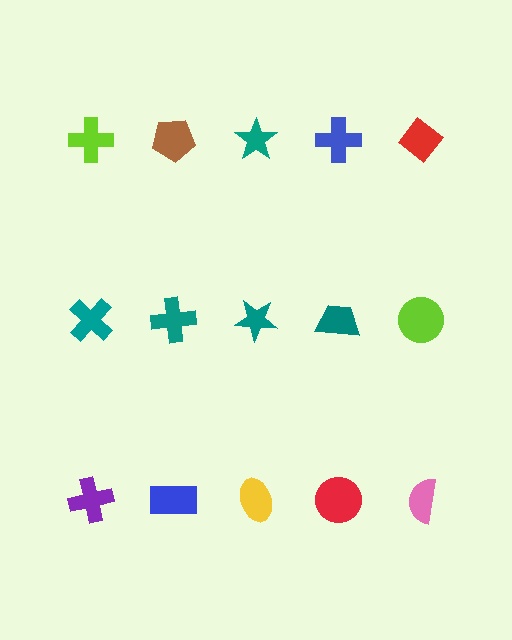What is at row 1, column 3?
A teal star.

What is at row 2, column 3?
A teal star.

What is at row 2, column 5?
A lime circle.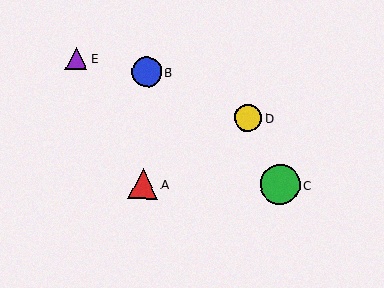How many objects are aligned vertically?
2 objects (A, B) are aligned vertically.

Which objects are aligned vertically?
Objects A, B are aligned vertically.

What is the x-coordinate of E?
Object E is at x≈76.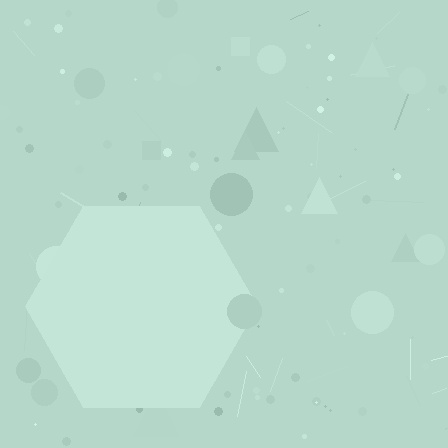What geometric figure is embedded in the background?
A hexagon is embedded in the background.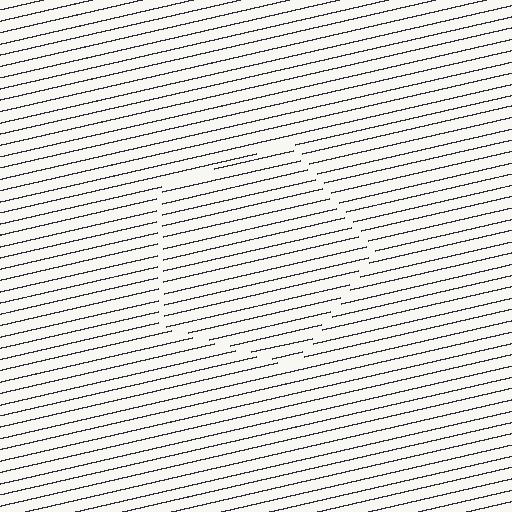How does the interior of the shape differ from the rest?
The interior of the shape contains the same grating, shifted by half a period — the contour is defined by the phase discontinuity where line-ends from the inner and outer gratings abut.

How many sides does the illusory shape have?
5 sides — the line-ends trace a pentagon.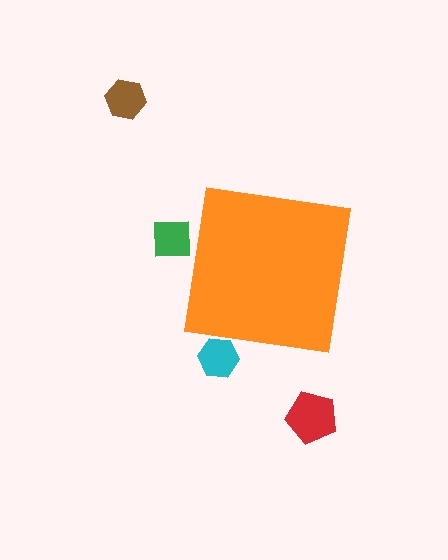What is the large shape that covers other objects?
An orange square.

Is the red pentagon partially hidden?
No, the red pentagon is fully visible.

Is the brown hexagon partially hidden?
No, the brown hexagon is fully visible.